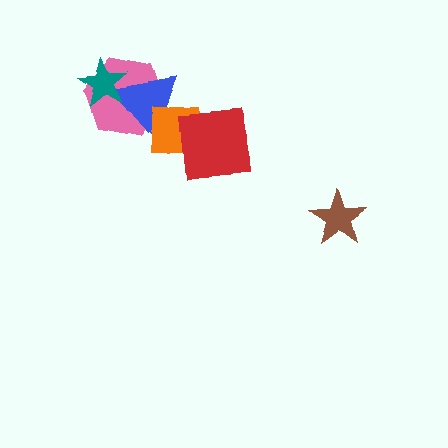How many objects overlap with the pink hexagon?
3 objects overlap with the pink hexagon.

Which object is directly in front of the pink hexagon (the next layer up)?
The blue triangle is directly in front of the pink hexagon.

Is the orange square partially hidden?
Yes, it is partially covered by another shape.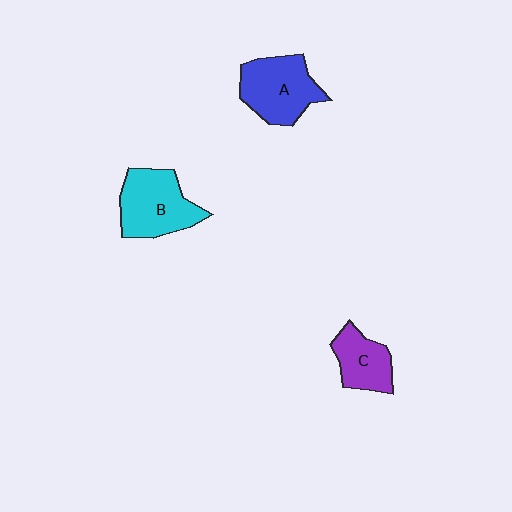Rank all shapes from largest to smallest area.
From largest to smallest: B (cyan), A (blue), C (purple).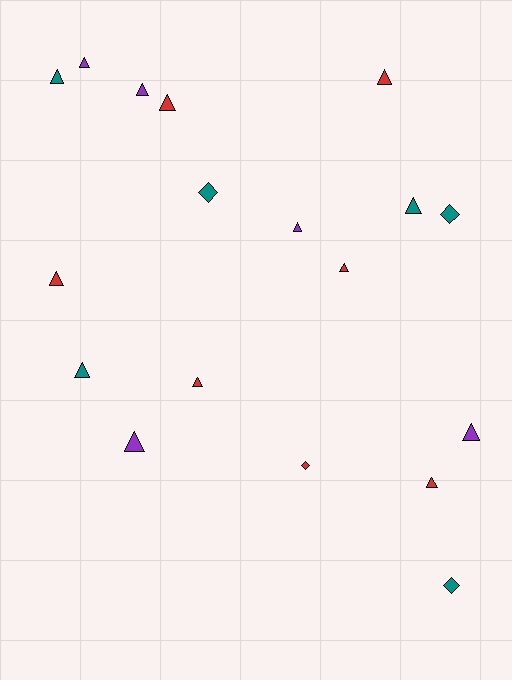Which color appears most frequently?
Red, with 7 objects.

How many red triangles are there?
There are 6 red triangles.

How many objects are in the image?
There are 18 objects.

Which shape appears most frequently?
Triangle, with 14 objects.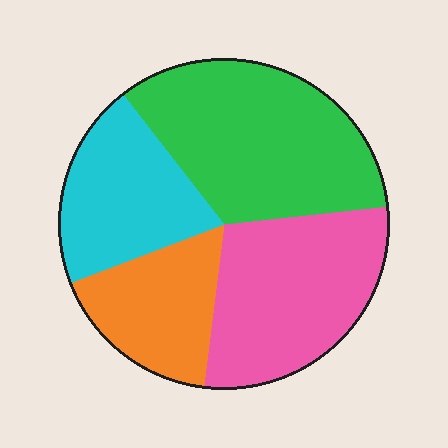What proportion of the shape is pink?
Pink covers 28% of the shape.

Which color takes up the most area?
Green, at roughly 35%.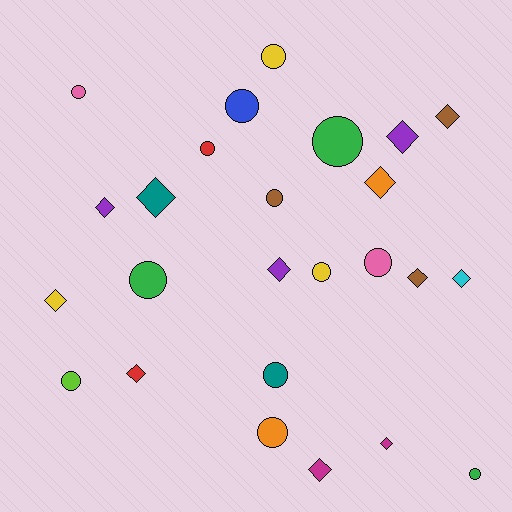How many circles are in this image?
There are 13 circles.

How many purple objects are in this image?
There are 3 purple objects.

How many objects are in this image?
There are 25 objects.